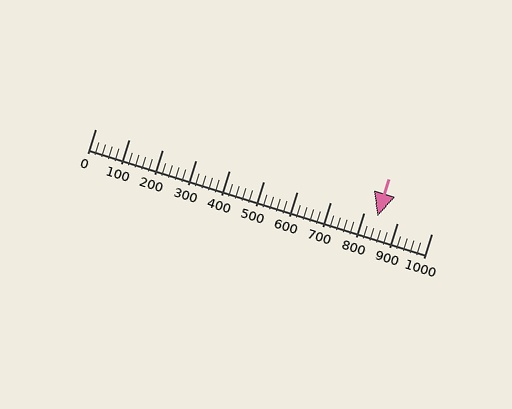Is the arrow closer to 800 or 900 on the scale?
The arrow is closer to 800.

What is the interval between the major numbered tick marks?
The major tick marks are spaced 100 units apart.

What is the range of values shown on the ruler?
The ruler shows values from 0 to 1000.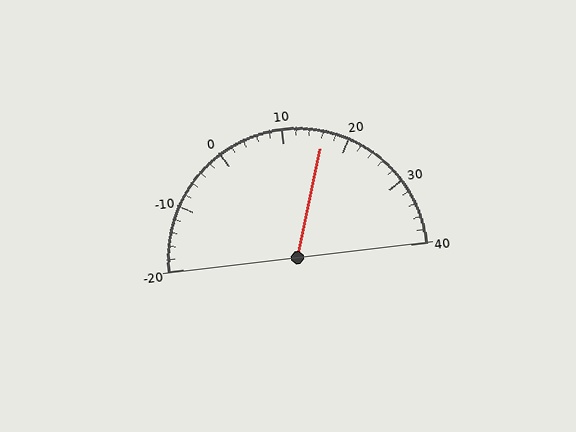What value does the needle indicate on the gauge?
The needle indicates approximately 16.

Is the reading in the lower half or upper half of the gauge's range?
The reading is in the upper half of the range (-20 to 40).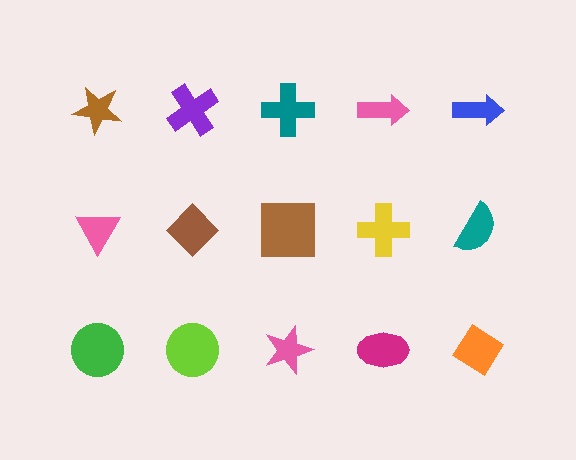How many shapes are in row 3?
5 shapes.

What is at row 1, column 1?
A brown star.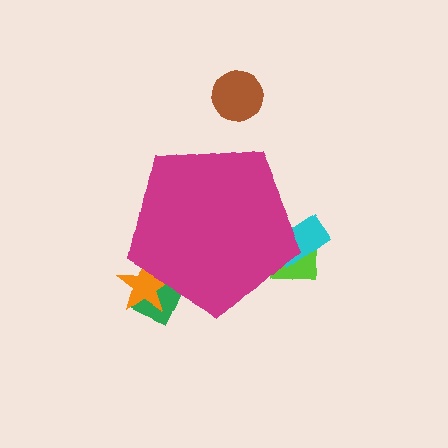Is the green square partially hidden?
Yes, the green square is partially hidden behind the magenta pentagon.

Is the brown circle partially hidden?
No, the brown circle is fully visible.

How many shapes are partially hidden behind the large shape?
4 shapes are partially hidden.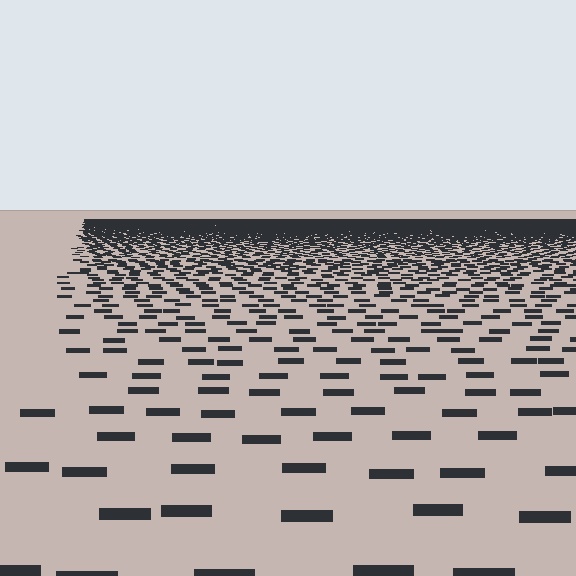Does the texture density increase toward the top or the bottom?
Density increases toward the top.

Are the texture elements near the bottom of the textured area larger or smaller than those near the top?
Larger. Near the bottom, elements are closer to the viewer and appear at a bigger on-screen size.